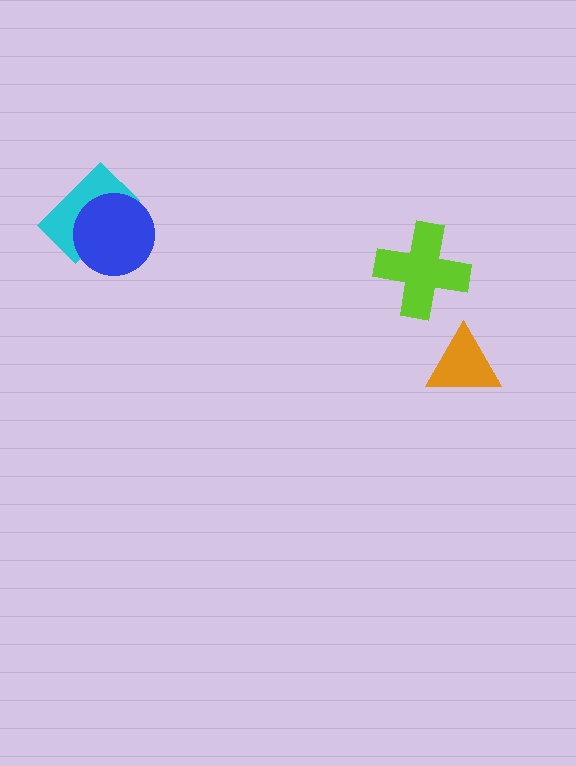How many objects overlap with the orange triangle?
0 objects overlap with the orange triangle.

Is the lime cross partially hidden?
No, no other shape covers it.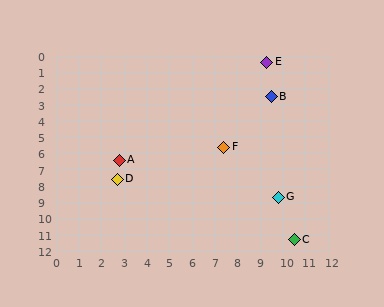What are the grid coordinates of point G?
Point G is at approximately (9.8, 8.7).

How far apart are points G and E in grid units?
Points G and E are about 8.3 grid units apart.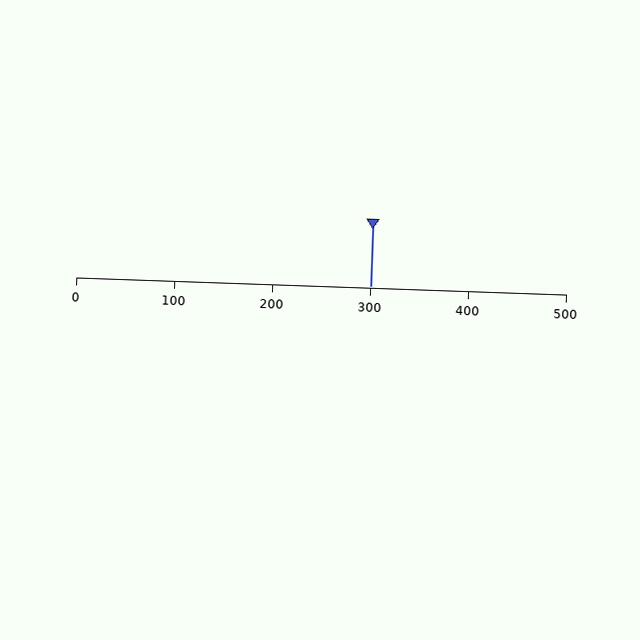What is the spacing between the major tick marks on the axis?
The major ticks are spaced 100 apart.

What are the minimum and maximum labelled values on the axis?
The axis runs from 0 to 500.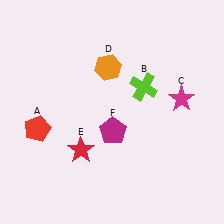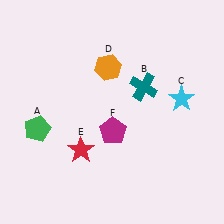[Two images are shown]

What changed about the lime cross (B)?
In Image 1, B is lime. In Image 2, it changed to teal.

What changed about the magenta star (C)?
In Image 1, C is magenta. In Image 2, it changed to cyan.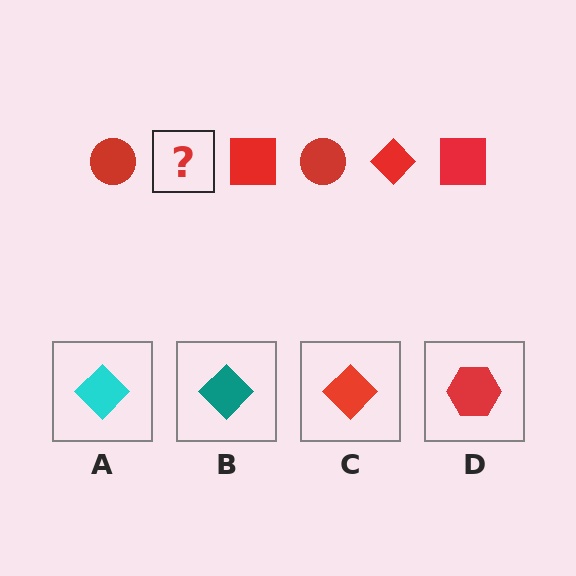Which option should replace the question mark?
Option C.